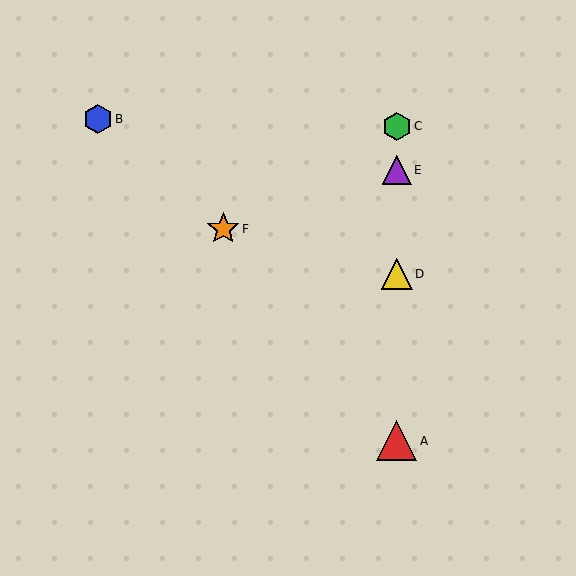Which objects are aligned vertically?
Objects A, C, D, E are aligned vertically.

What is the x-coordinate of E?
Object E is at x≈397.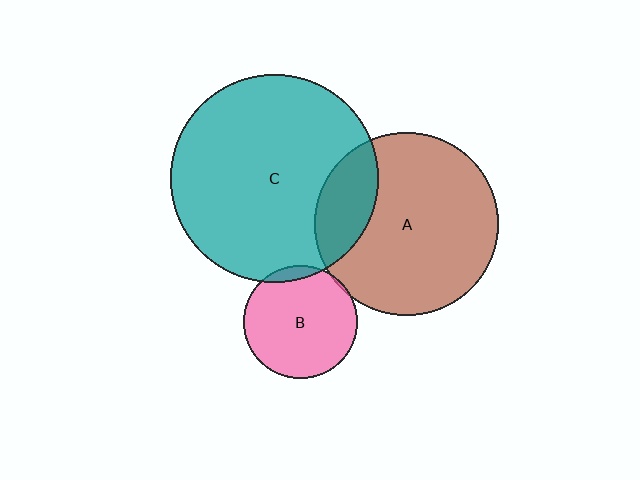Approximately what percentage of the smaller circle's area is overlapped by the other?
Approximately 5%.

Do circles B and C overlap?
Yes.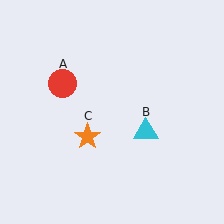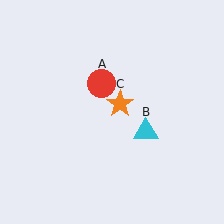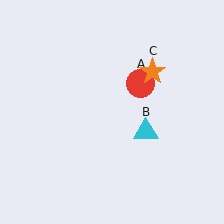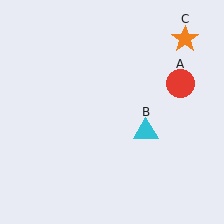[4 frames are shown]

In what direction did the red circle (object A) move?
The red circle (object A) moved right.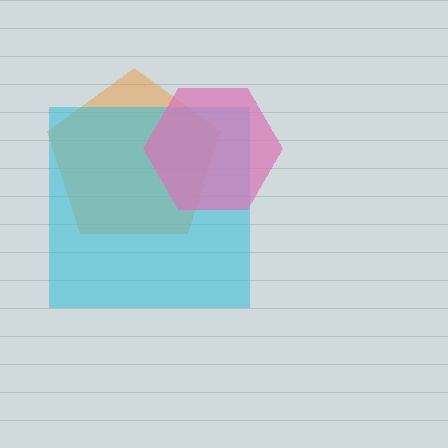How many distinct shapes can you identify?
There are 3 distinct shapes: an orange pentagon, a cyan square, a pink hexagon.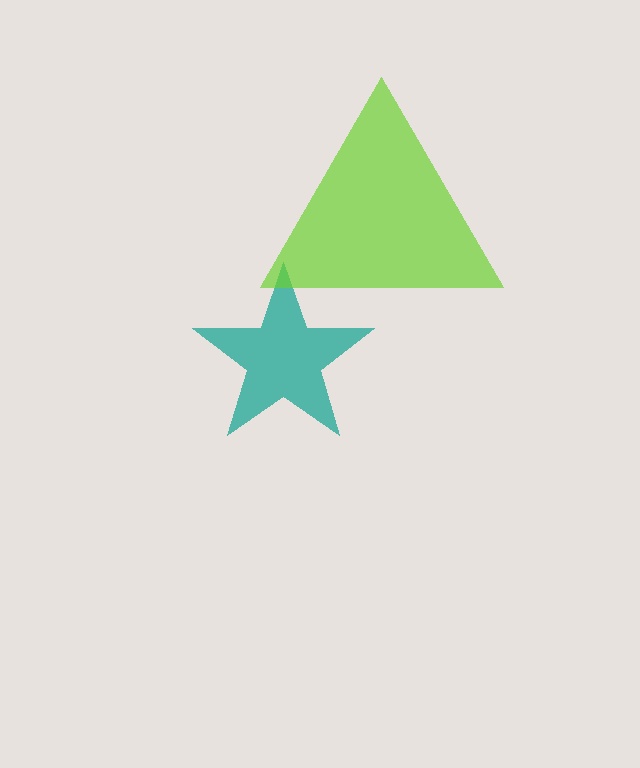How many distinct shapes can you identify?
There are 2 distinct shapes: a teal star, a lime triangle.